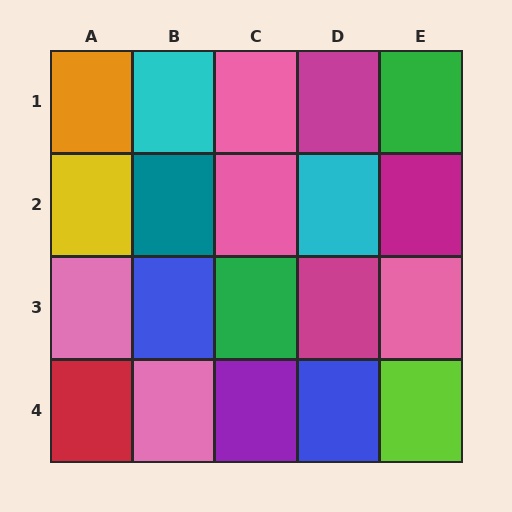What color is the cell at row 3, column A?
Pink.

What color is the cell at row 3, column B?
Blue.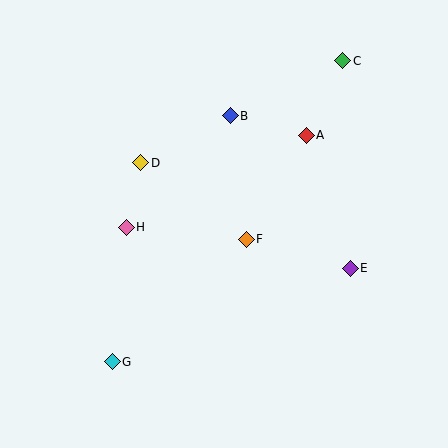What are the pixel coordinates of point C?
Point C is at (343, 61).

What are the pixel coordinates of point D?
Point D is at (141, 163).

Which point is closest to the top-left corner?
Point D is closest to the top-left corner.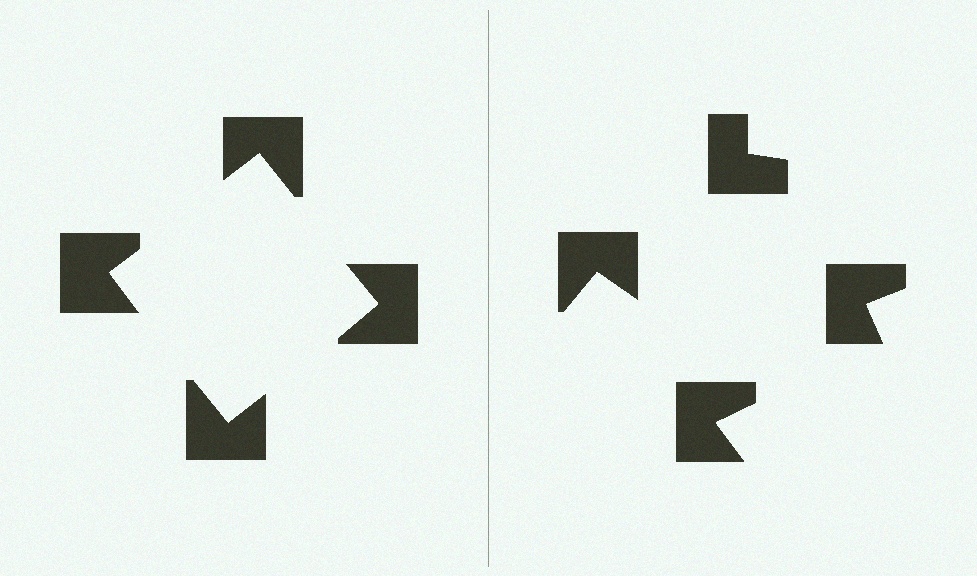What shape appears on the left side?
An illusory square.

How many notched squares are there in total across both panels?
8 — 4 on each side.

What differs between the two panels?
The notched squares are positioned identically on both sides; only the wedge orientations differ. On the left they align to a square; on the right they are misaligned.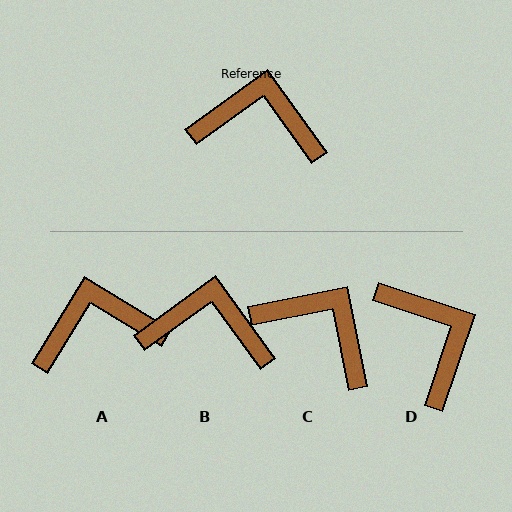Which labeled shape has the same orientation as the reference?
B.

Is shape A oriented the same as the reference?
No, it is off by about 23 degrees.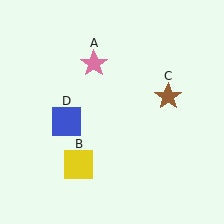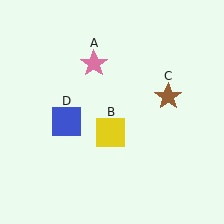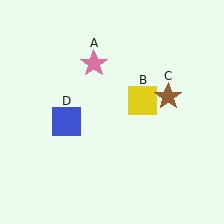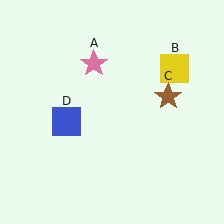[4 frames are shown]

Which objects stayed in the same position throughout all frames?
Pink star (object A) and brown star (object C) and blue square (object D) remained stationary.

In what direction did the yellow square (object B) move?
The yellow square (object B) moved up and to the right.